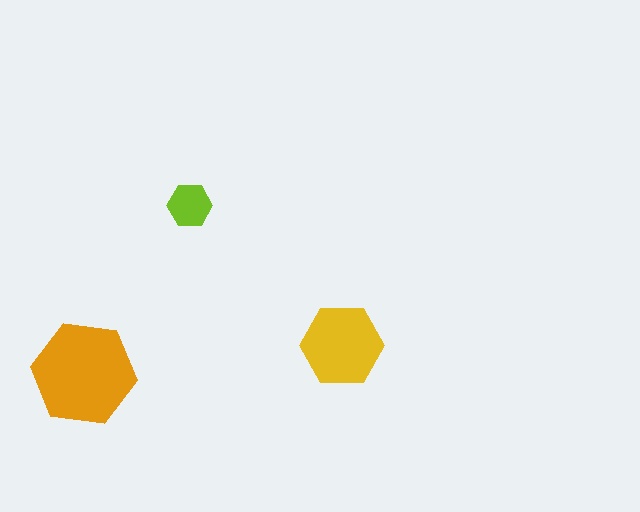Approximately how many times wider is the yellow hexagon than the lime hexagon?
About 2 times wider.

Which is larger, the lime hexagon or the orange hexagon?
The orange one.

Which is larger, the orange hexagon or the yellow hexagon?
The orange one.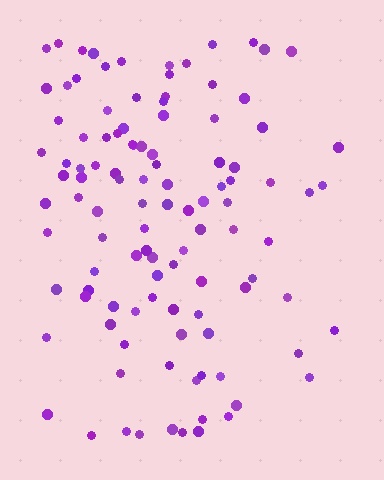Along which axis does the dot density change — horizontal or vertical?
Horizontal.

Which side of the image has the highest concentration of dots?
The left.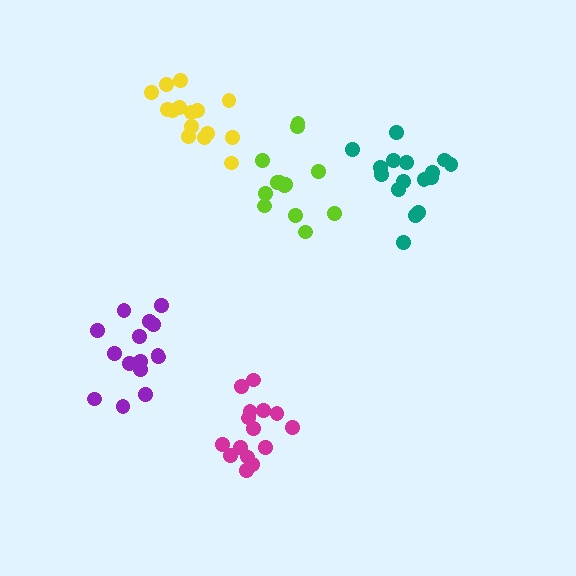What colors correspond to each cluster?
The clusters are colored: lime, magenta, purple, yellow, teal.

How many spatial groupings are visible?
There are 5 spatial groupings.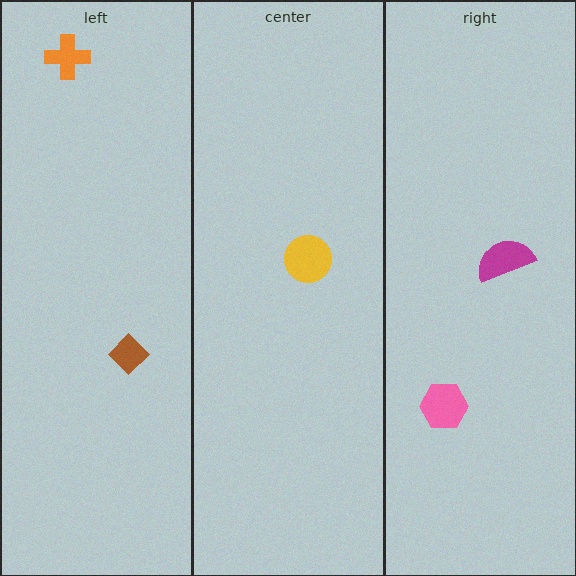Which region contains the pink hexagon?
The right region.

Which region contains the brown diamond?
The left region.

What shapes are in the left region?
The brown diamond, the orange cross.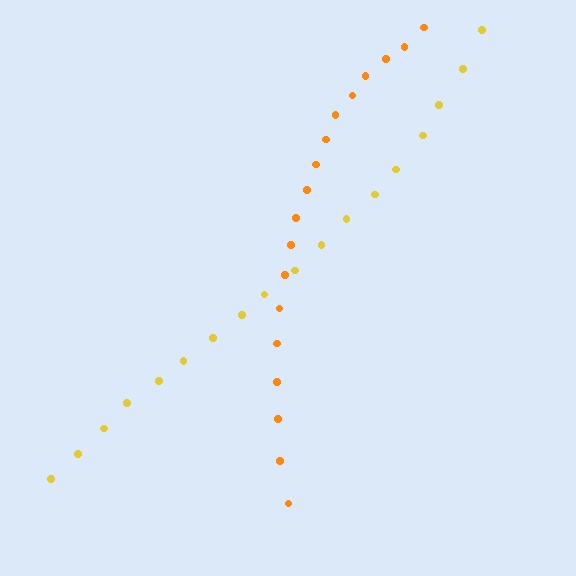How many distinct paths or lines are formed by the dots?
There are 2 distinct paths.